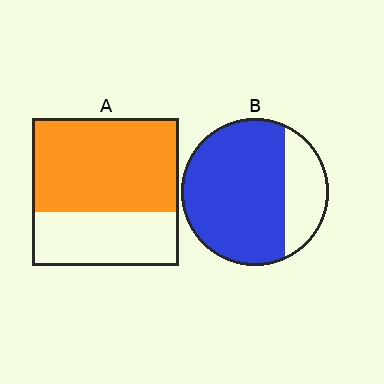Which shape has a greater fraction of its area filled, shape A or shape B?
Shape B.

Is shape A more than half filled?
Yes.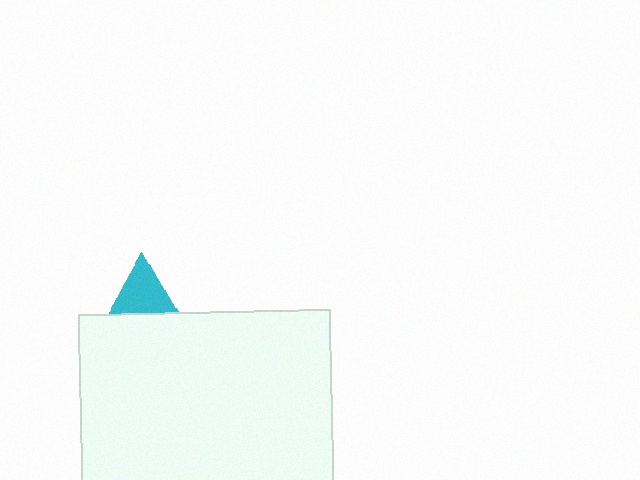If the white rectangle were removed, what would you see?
You would see the complete cyan triangle.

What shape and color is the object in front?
The object in front is a white rectangle.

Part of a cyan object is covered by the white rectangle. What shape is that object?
It is a triangle.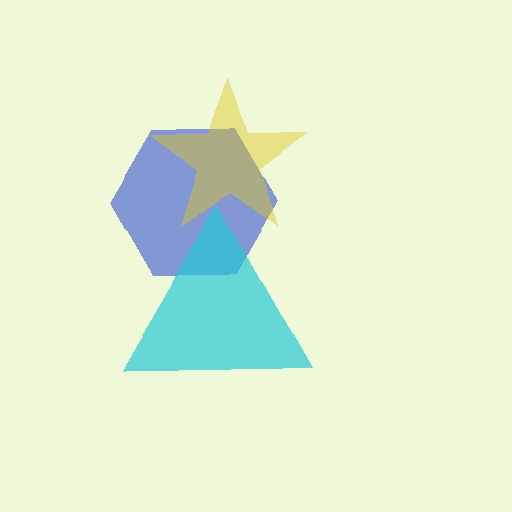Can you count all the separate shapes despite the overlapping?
Yes, there are 3 separate shapes.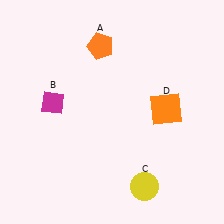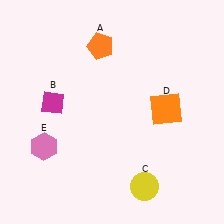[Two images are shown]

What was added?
A pink hexagon (E) was added in Image 2.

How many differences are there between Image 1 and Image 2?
There is 1 difference between the two images.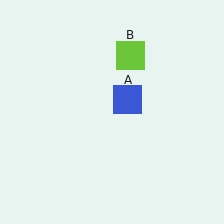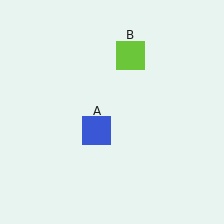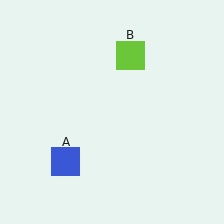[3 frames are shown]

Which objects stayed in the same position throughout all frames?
Lime square (object B) remained stationary.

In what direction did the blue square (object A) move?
The blue square (object A) moved down and to the left.